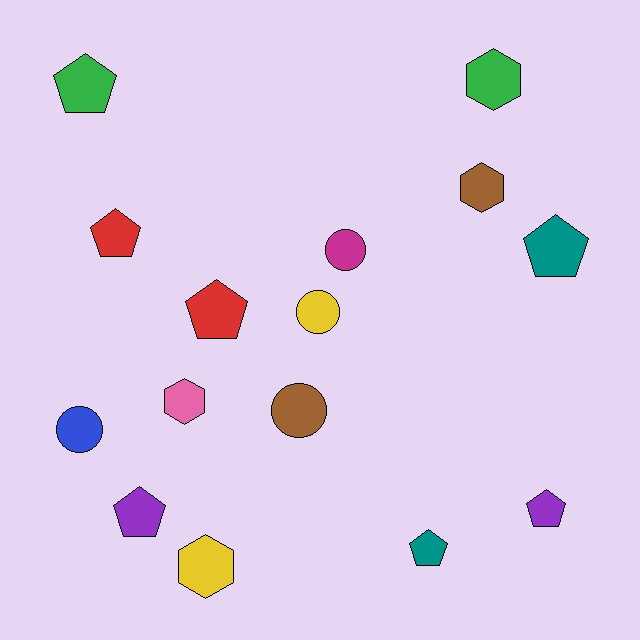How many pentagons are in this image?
There are 7 pentagons.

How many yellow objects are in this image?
There are 2 yellow objects.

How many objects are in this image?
There are 15 objects.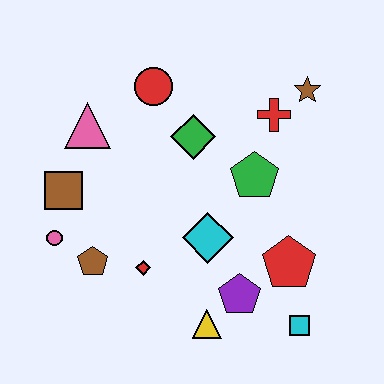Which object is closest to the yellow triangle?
The purple pentagon is closest to the yellow triangle.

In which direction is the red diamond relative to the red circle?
The red diamond is below the red circle.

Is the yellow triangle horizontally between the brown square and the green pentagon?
Yes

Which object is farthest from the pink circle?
The brown star is farthest from the pink circle.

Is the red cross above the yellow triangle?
Yes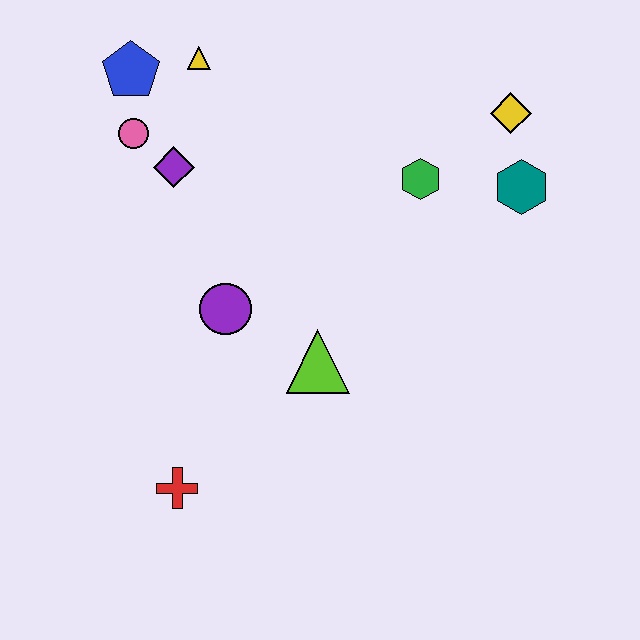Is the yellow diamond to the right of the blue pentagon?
Yes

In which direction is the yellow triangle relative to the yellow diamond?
The yellow triangle is to the left of the yellow diamond.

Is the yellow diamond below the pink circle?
No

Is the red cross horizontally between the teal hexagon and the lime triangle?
No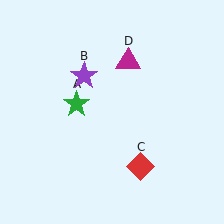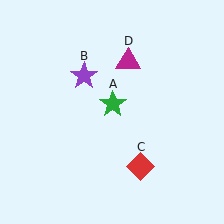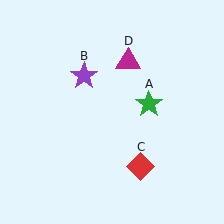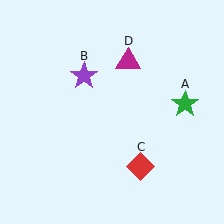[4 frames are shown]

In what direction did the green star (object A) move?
The green star (object A) moved right.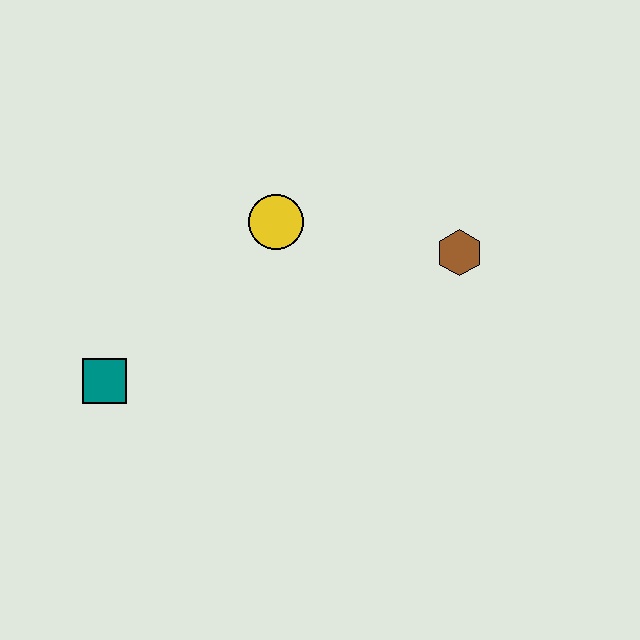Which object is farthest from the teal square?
The brown hexagon is farthest from the teal square.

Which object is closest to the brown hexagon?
The yellow circle is closest to the brown hexagon.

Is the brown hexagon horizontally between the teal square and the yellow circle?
No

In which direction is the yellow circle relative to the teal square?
The yellow circle is to the right of the teal square.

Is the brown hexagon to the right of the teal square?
Yes